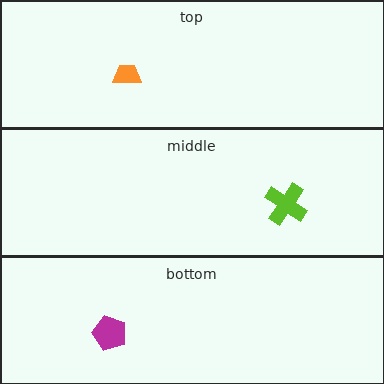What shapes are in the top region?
The orange trapezoid.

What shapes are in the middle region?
The lime cross.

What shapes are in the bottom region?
The magenta pentagon.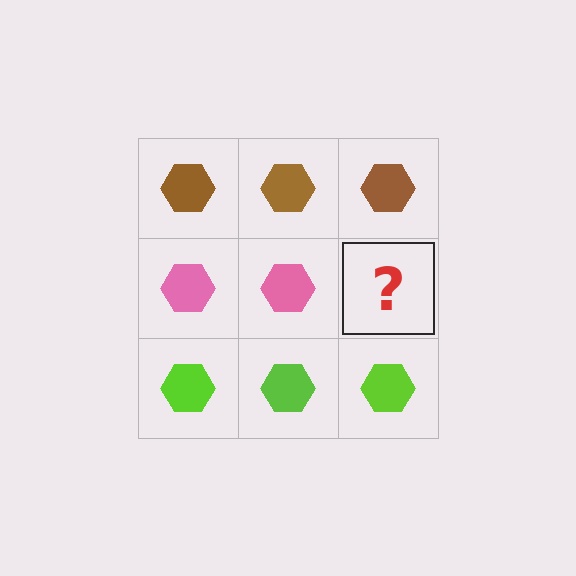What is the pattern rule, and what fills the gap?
The rule is that each row has a consistent color. The gap should be filled with a pink hexagon.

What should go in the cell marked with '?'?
The missing cell should contain a pink hexagon.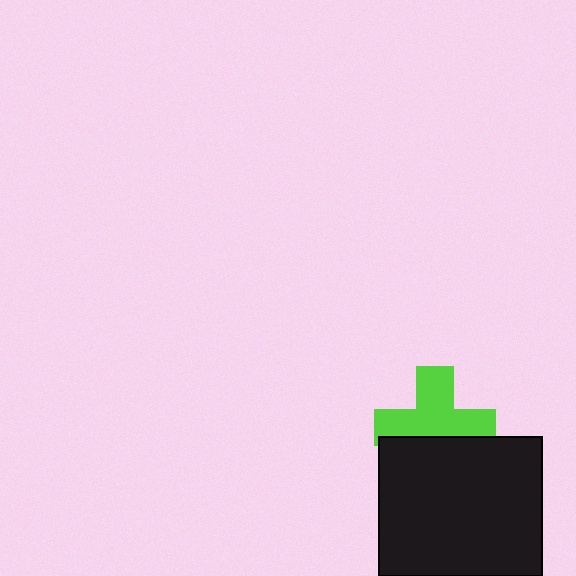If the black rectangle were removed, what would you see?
You would see the complete lime cross.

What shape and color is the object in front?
The object in front is a black rectangle.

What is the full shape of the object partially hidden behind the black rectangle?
The partially hidden object is a lime cross.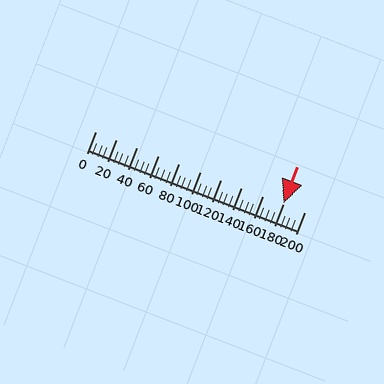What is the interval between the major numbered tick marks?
The major tick marks are spaced 20 units apart.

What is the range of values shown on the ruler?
The ruler shows values from 0 to 200.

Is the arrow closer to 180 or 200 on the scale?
The arrow is closer to 180.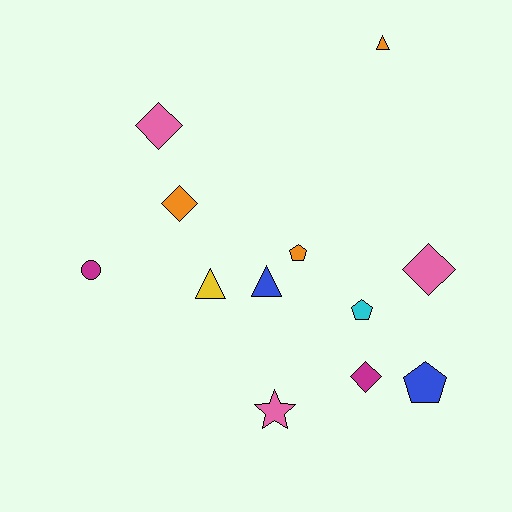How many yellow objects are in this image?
There is 1 yellow object.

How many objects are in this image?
There are 12 objects.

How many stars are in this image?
There is 1 star.